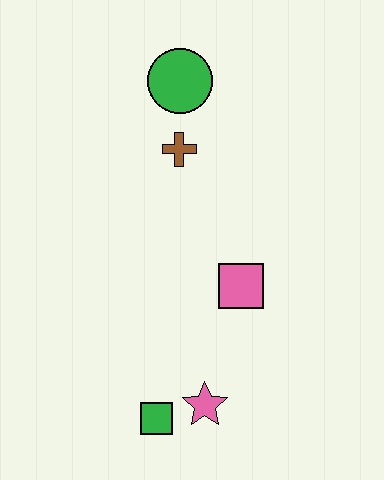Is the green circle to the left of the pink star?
Yes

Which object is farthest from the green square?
The green circle is farthest from the green square.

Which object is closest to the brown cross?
The green circle is closest to the brown cross.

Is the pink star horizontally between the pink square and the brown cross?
Yes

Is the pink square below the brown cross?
Yes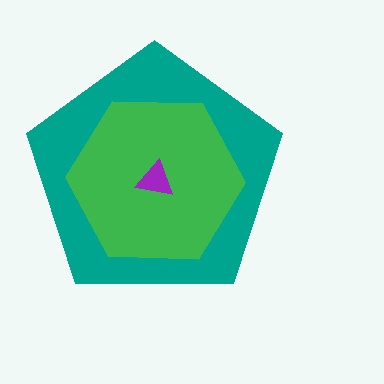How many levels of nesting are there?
3.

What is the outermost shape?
The teal pentagon.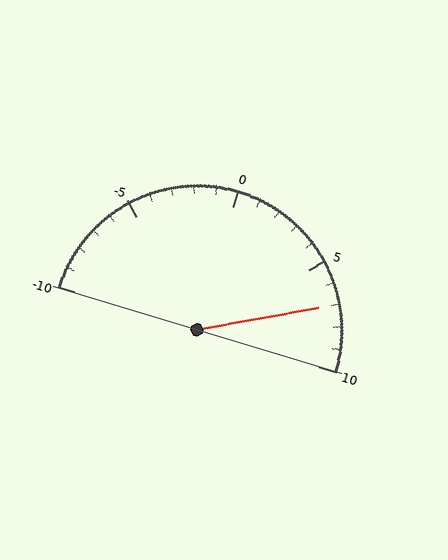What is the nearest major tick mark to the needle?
The nearest major tick mark is 5.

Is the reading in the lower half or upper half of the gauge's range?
The reading is in the upper half of the range (-10 to 10).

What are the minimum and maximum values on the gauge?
The gauge ranges from -10 to 10.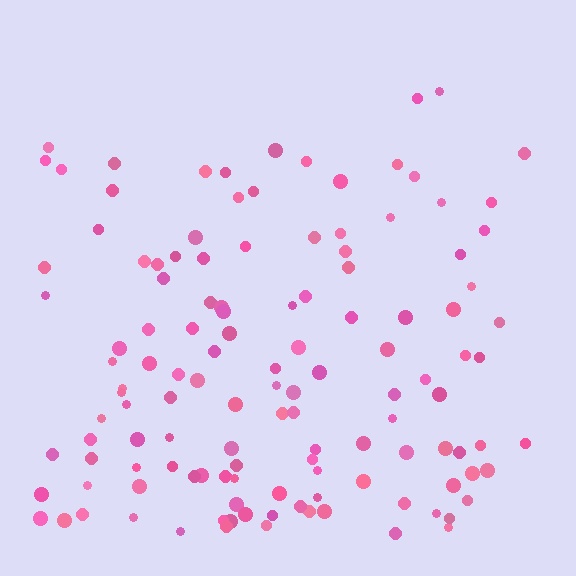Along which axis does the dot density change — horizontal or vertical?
Vertical.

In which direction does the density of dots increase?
From top to bottom, with the bottom side densest.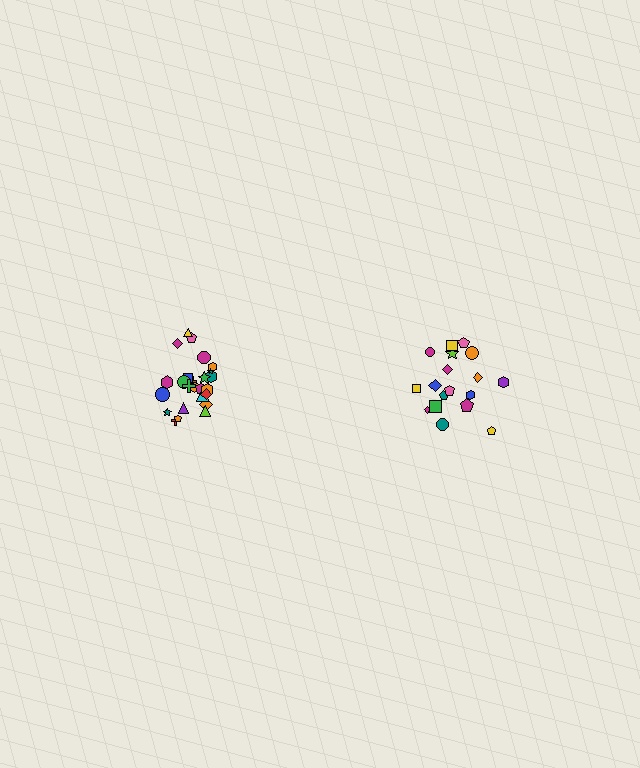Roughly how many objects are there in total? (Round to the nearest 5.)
Roughly 45 objects in total.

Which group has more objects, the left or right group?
The left group.